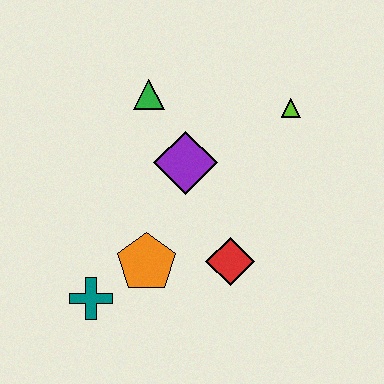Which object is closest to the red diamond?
The orange pentagon is closest to the red diamond.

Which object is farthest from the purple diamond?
The teal cross is farthest from the purple diamond.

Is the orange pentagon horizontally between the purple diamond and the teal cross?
Yes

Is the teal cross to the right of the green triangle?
No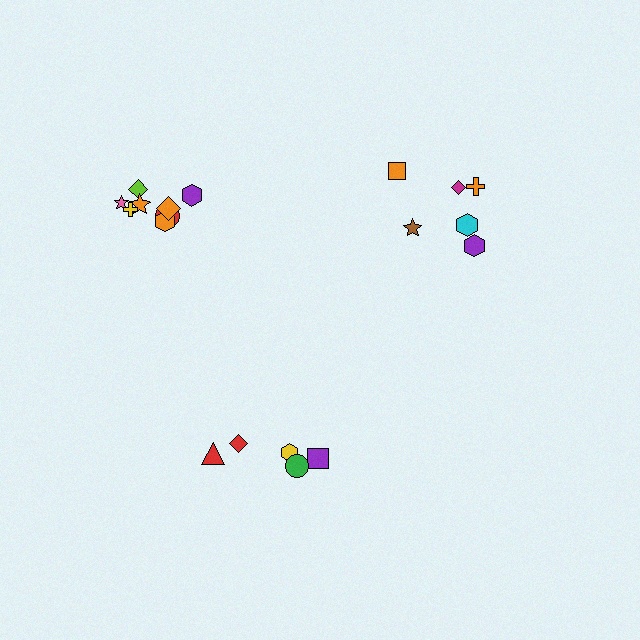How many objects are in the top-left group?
There are 8 objects.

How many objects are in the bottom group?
There are 5 objects.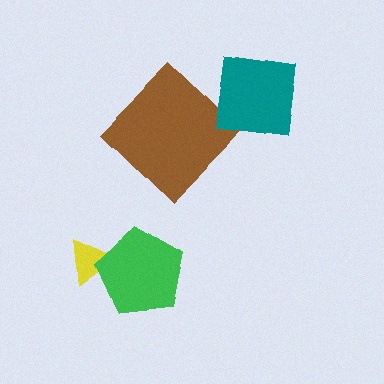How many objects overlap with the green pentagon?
1 object overlaps with the green pentagon.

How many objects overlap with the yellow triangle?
1 object overlaps with the yellow triangle.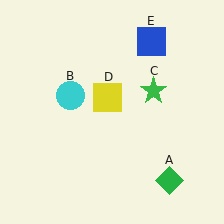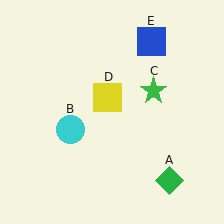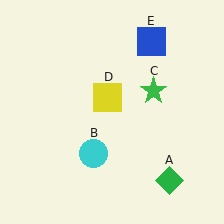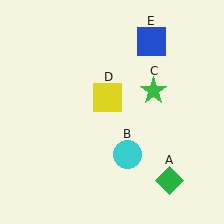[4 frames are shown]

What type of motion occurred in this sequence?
The cyan circle (object B) rotated counterclockwise around the center of the scene.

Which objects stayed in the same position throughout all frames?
Green diamond (object A) and green star (object C) and yellow square (object D) and blue square (object E) remained stationary.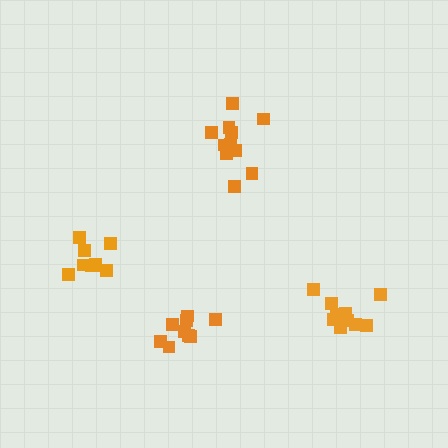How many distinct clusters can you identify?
There are 4 distinct clusters.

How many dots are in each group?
Group 1: 12 dots, Group 2: 9 dots, Group 3: 9 dots, Group 4: 11 dots (41 total).